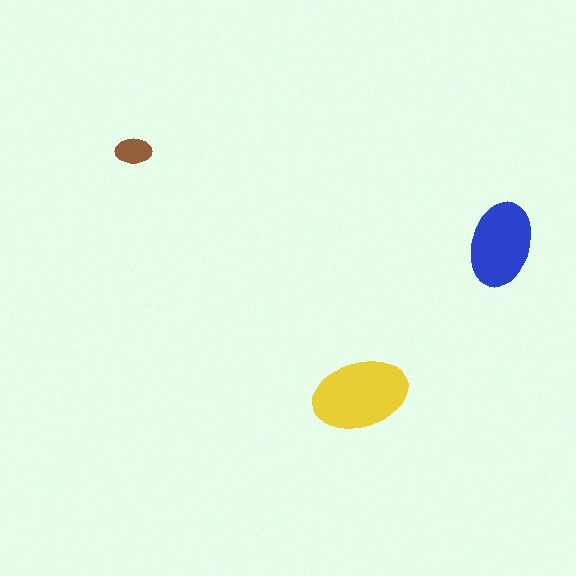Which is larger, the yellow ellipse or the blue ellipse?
The yellow one.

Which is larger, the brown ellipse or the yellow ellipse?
The yellow one.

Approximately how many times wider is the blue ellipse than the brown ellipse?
About 2.5 times wider.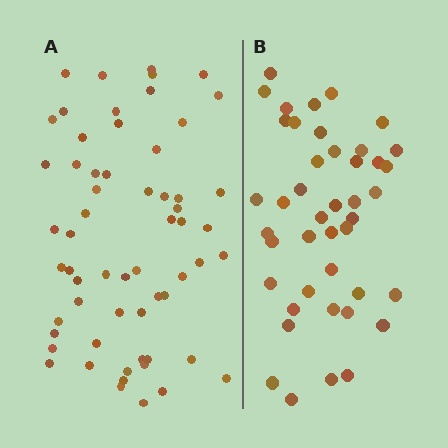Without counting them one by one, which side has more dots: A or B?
Region A (the left region) has more dots.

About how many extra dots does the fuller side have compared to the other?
Region A has approximately 15 more dots than region B.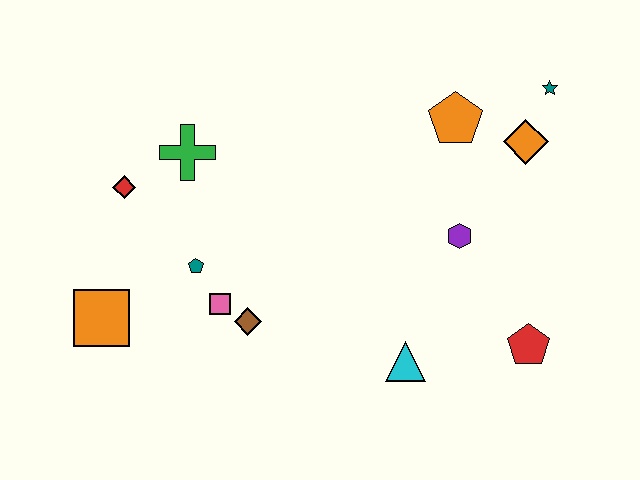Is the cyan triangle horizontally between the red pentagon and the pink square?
Yes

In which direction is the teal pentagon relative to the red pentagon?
The teal pentagon is to the left of the red pentagon.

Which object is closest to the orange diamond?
The teal star is closest to the orange diamond.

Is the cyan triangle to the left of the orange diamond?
Yes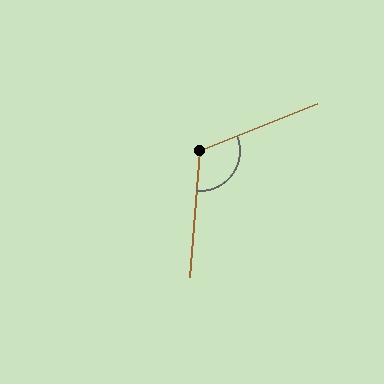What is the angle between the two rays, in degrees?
Approximately 117 degrees.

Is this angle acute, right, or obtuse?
It is obtuse.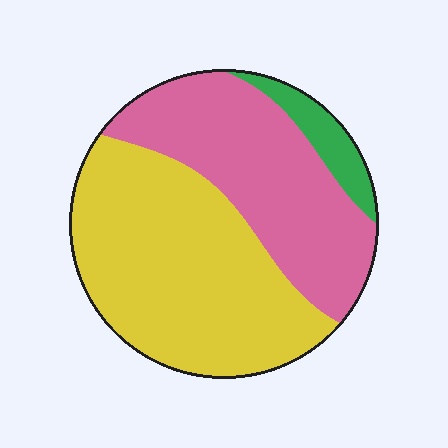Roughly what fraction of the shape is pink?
Pink takes up between a quarter and a half of the shape.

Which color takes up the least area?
Green, at roughly 10%.